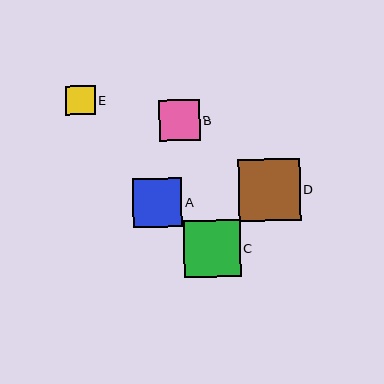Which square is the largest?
Square D is the largest with a size of approximately 62 pixels.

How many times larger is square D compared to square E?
Square D is approximately 2.1 times the size of square E.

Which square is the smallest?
Square E is the smallest with a size of approximately 30 pixels.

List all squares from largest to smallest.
From largest to smallest: D, C, A, B, E.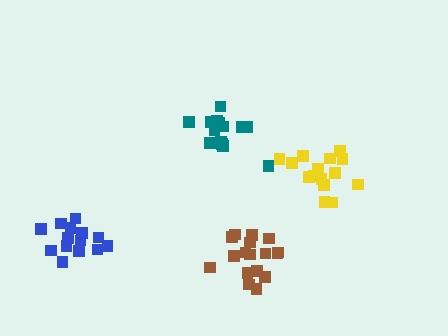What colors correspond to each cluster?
The clusters are colored: yellow, teal, blue, brown.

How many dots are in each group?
Group 1: 15 dots, Group 2: 14 dots, Group 3: 14 dots, Group 4: 17 dots (60 total).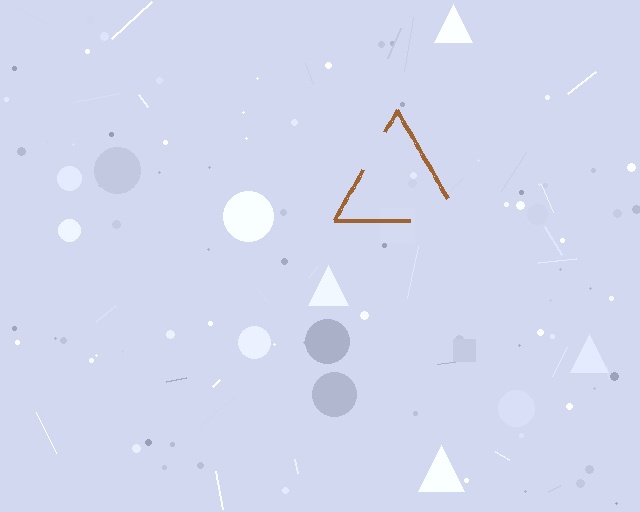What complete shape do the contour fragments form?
The contour fragments form a triangle.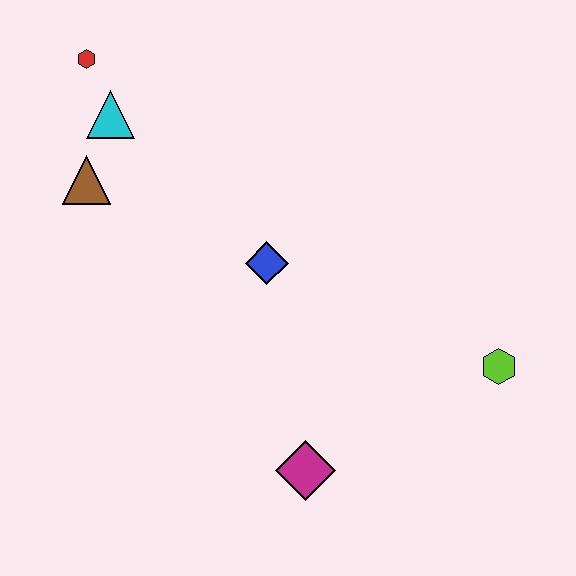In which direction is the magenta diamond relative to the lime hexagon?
The magenta diamond is to the left of the lime hexagon.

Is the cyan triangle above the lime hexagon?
Yes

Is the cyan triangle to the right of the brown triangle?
Yes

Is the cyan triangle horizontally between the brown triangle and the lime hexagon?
Yes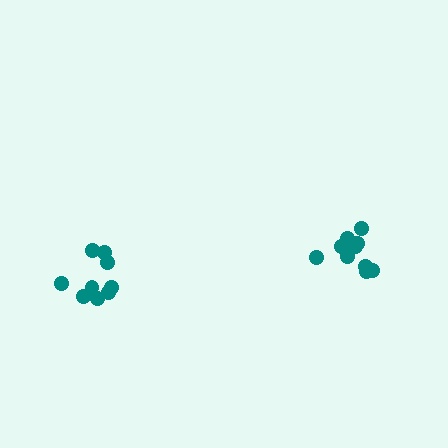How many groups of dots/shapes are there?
There are 2 groups.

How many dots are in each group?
Group 1: 12 dots, Group 2: 9 dots (21 total).